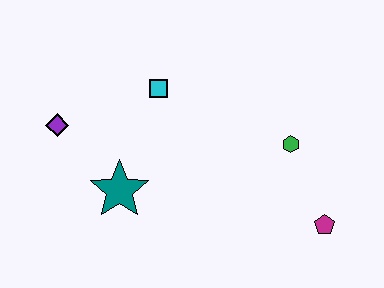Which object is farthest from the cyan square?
The magenta pentagon is farthest from the cyan square.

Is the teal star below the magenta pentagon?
No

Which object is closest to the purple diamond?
The teal star is closest to the purple diamond.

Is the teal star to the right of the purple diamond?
Yes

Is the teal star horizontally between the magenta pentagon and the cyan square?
No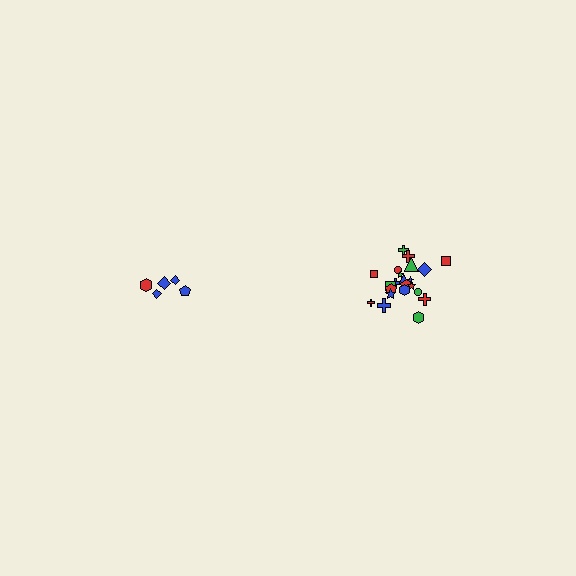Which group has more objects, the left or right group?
The right group.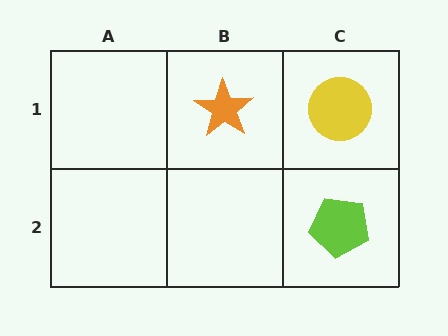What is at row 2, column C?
A lime pentagon.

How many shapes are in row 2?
1 shape.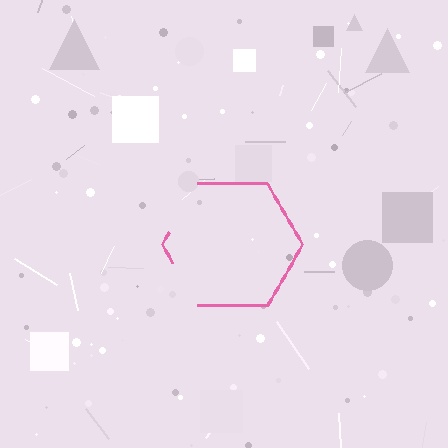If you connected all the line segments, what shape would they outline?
They would outline a hexagon.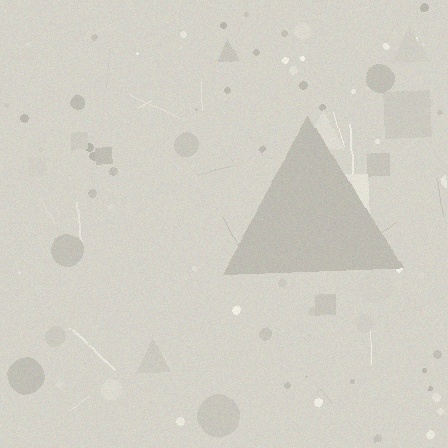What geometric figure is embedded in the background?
A triangle is embedded in the background.